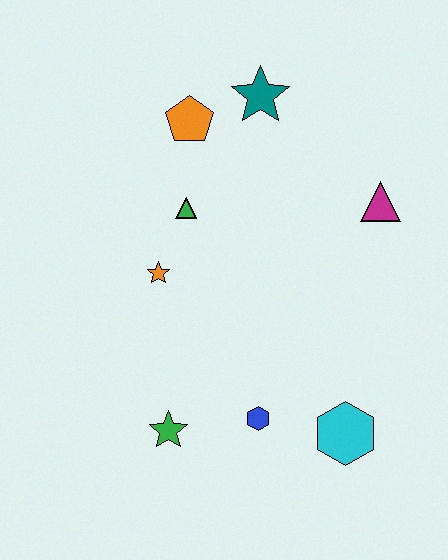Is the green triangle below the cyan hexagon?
No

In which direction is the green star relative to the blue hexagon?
The green star is to the left of the blue hexagon.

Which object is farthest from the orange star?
The cyan hexagon is farthest from the orange star.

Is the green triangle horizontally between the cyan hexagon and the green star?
Yes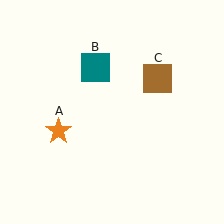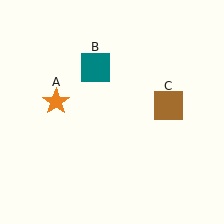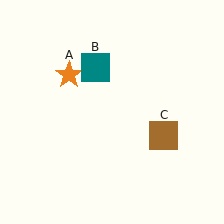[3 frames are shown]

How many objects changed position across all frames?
2 objects changed position: orange star (object A), brown square (object C).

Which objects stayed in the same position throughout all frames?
Teal square (object B) remained stationary.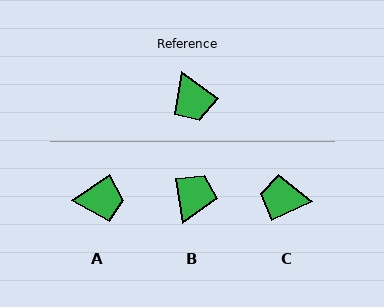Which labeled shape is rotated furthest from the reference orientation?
B, about 134 degrees away.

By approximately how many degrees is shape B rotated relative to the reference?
Approximately 134 degrees counter-clockwise.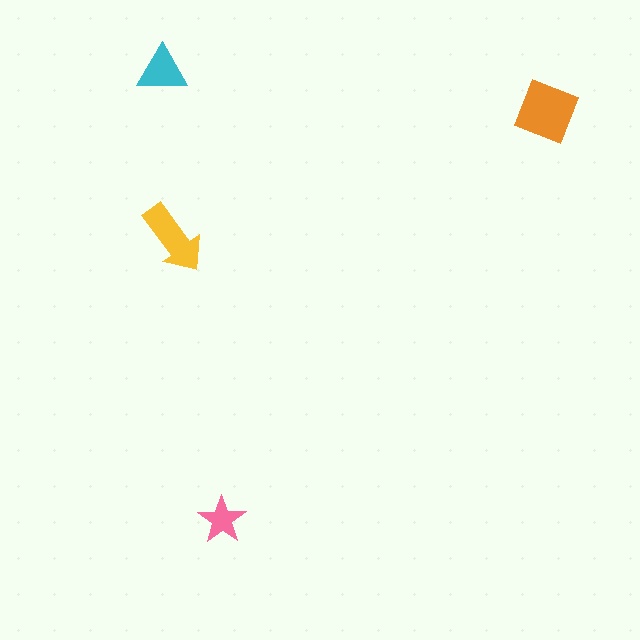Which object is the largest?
The orange diamond.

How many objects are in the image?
There are 4 objects in the image.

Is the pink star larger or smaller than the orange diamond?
Smaller.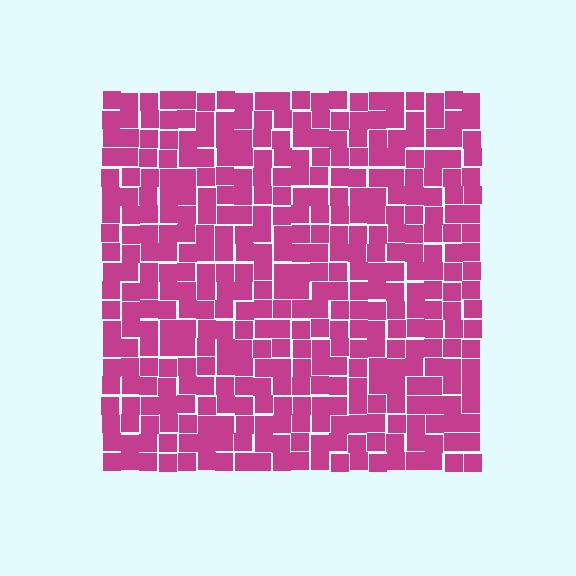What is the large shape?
The large shape is a square.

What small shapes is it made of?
It is made of small squares.